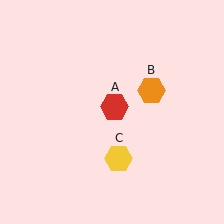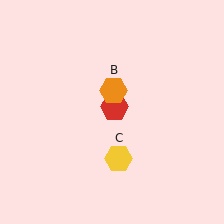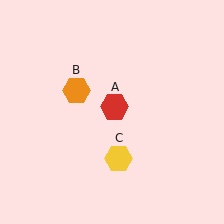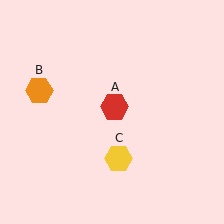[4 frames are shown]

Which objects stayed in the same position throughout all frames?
Red hexagon (object A) and yellow hexagon (object C) remained stationary.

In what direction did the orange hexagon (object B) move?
The orange hexagon (object B) moved left.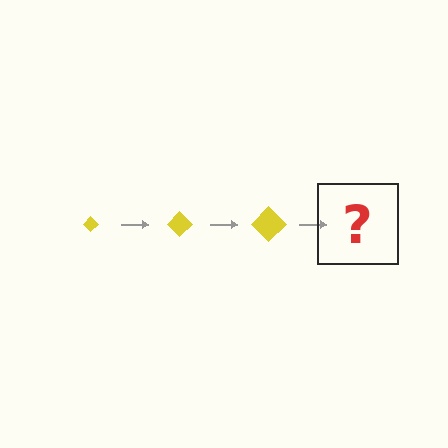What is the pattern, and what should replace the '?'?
The pattern is that the diamond gets progressively larger each step. The '?' should be a yellow diamond, larger than the previous one.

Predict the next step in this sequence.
The next step is a yellow diamond, larger than the previous one.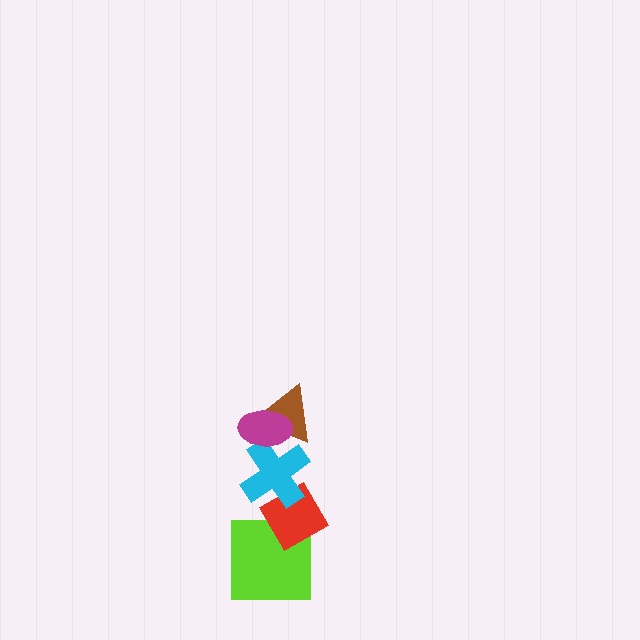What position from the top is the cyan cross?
The cyan cross is 3rd from the top.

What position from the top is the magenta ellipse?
The magenta ellipse is 1st from the top.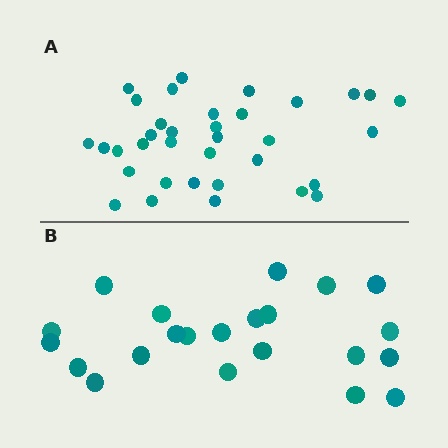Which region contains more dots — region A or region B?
Region A (the top region) has more dots.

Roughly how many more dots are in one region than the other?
Region A has approximately 15 more dots than region B.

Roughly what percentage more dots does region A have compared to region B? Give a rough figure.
About 60% more.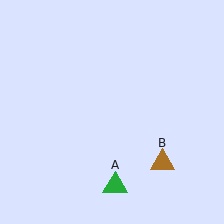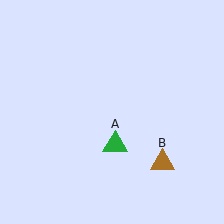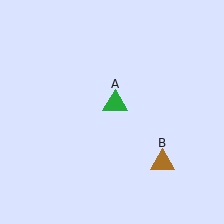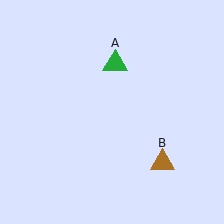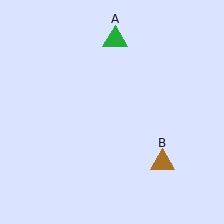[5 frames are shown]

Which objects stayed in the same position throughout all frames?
Brown triangle (object B) remained stationary.